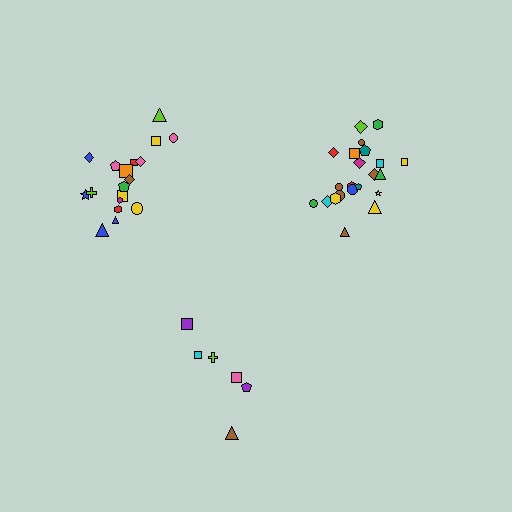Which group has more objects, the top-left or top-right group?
The top-right group.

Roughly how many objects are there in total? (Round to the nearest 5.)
Roughly 45 objects in total.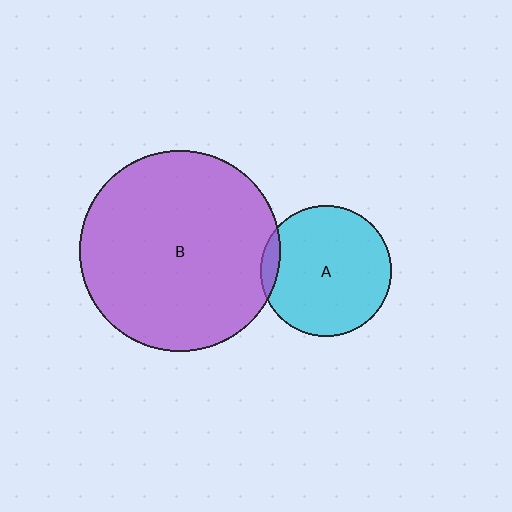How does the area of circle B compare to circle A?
Approximately 2.3 times.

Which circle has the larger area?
Circle B (purple).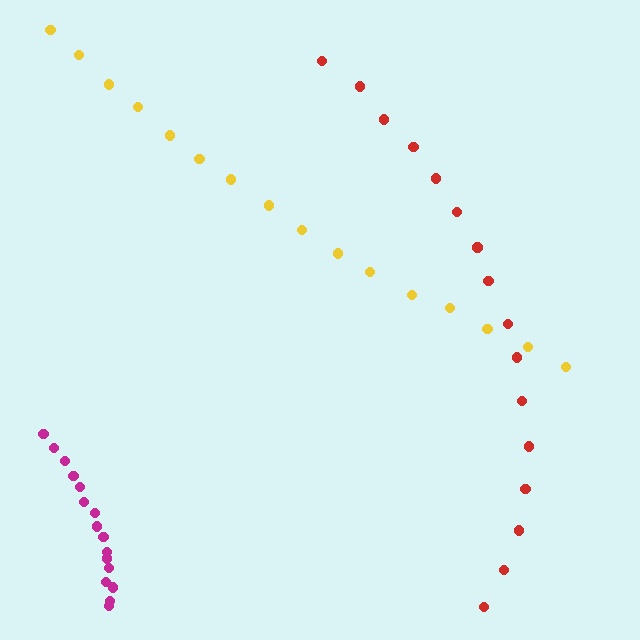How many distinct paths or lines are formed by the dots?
There are 3 distinct paths.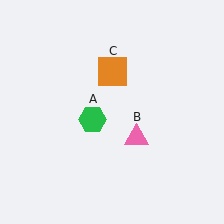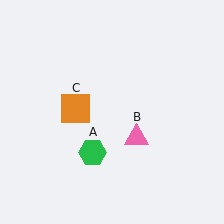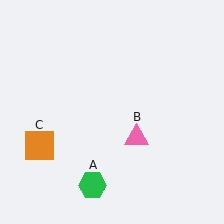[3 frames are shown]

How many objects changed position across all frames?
2 objects changed position: green hexagon (object A), orange square (object C).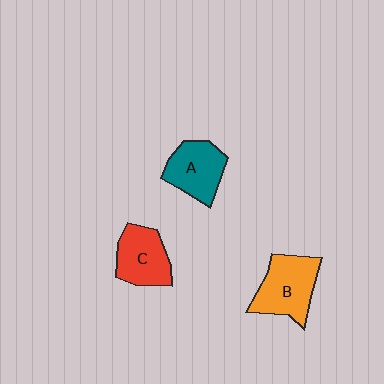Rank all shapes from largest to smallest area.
From largest to smallest: B (orange), A (teal), C (red).